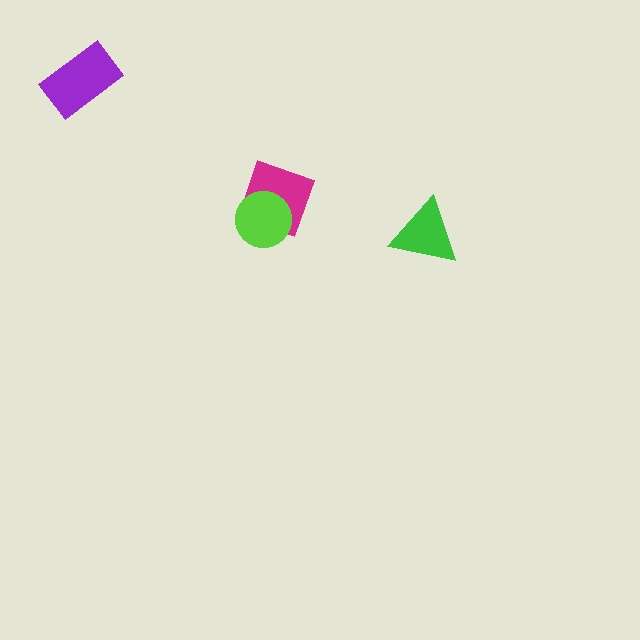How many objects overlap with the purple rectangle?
0 objects overlap with the purple rectangle.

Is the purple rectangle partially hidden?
No, no other shape covers it.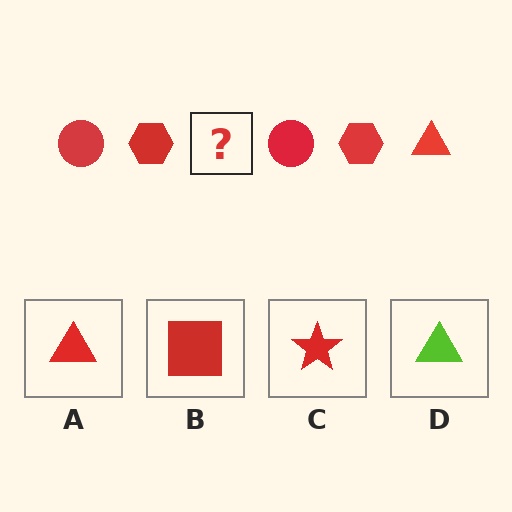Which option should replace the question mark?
Option A.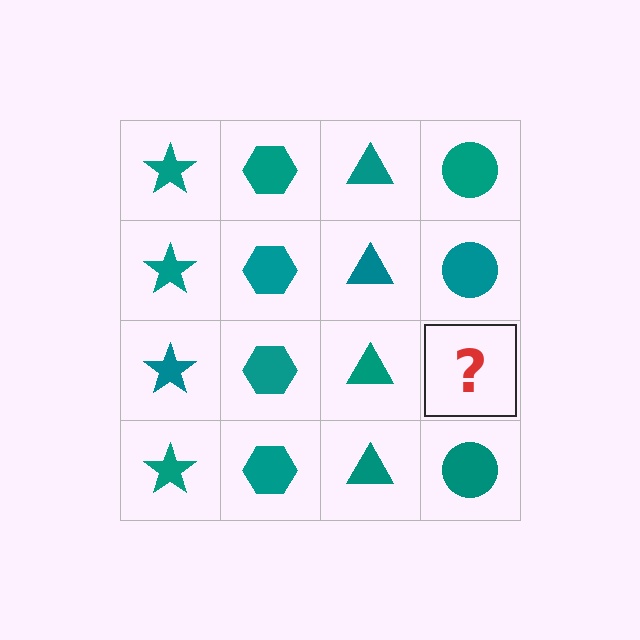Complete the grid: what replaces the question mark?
The question mark should be replaced with a teal circle.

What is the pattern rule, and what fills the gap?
The rule is that each column has a consistent shape. The gap should be filled with a teal circle.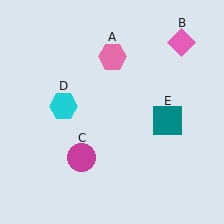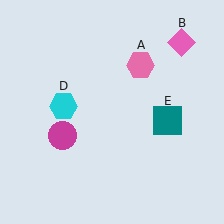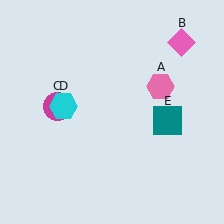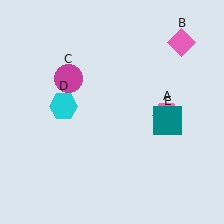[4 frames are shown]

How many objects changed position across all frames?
2 objects changed position: pink hexagon (object A), magenta circle (object C).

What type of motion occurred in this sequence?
The pink hexagon (object A), magenta circle (object C) rotated clockwise around the center of the scene.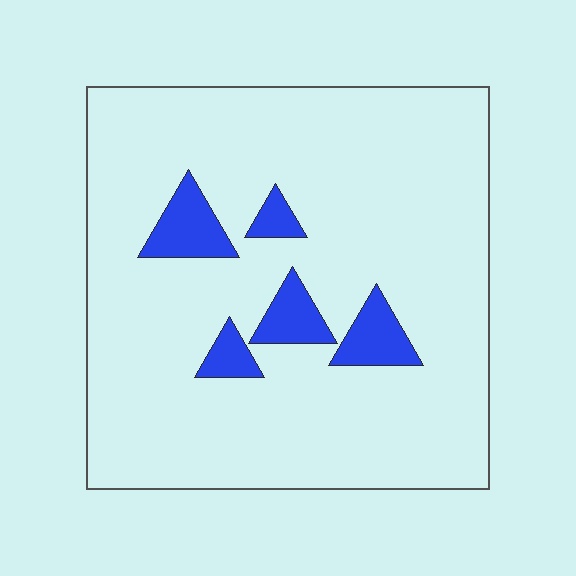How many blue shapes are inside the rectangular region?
5.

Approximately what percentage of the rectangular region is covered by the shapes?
Approximately 10%.